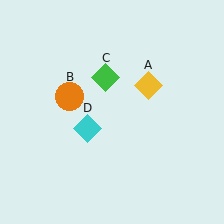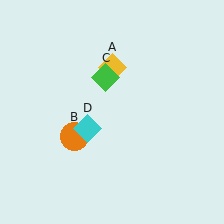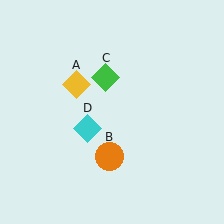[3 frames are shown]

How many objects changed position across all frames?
2 objects changed position: yellow diamond (object A), orange circle (object B).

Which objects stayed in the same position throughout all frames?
Green diamond (object C) and cyan diamond (object D) remained stationary.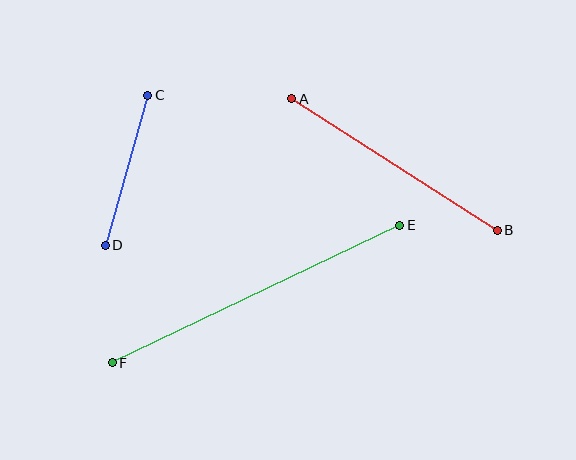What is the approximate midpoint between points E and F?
The midpoint is at approximately (256, 294) pixels.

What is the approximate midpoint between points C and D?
The midpoint is at approximately (126, 170) pixels.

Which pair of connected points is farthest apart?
Points E and F are farthest apart.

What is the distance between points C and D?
The distance is approximately 156 pixels.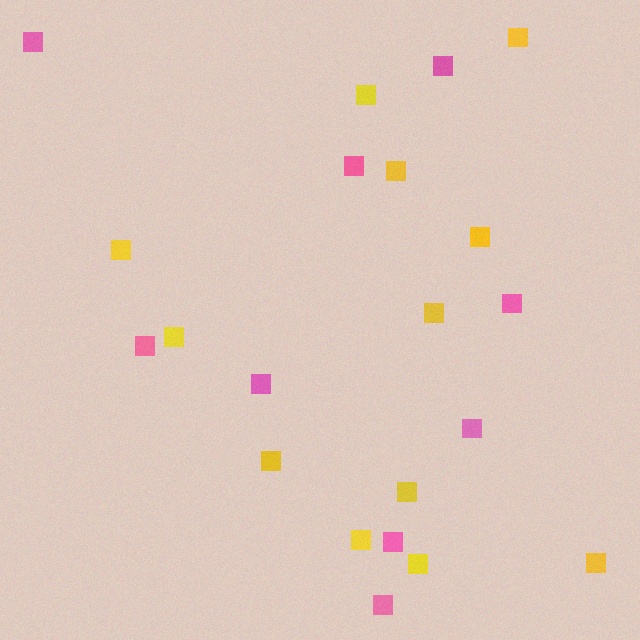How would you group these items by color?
There are 2 groups: one group of yellow squares (12) and one group of pink squares (9).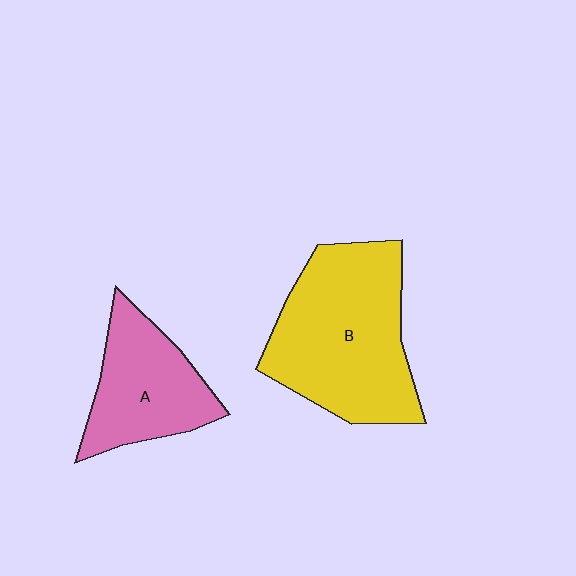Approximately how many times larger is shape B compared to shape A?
Approximately 1.6 times.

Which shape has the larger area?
Shape B (yellow).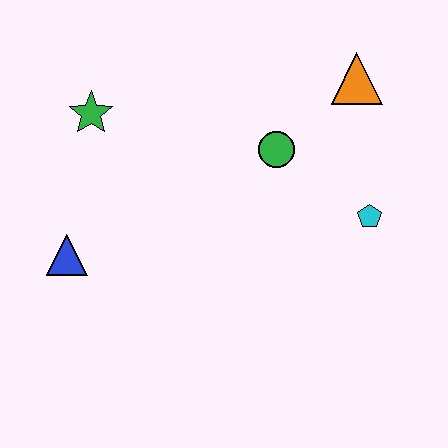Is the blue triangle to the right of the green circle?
No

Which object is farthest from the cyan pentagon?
The blue triangle is farthest from the cyan pentagon.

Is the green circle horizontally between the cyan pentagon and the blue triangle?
Yes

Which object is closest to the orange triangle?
The green circle is closest to the orange triangle.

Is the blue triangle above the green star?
No